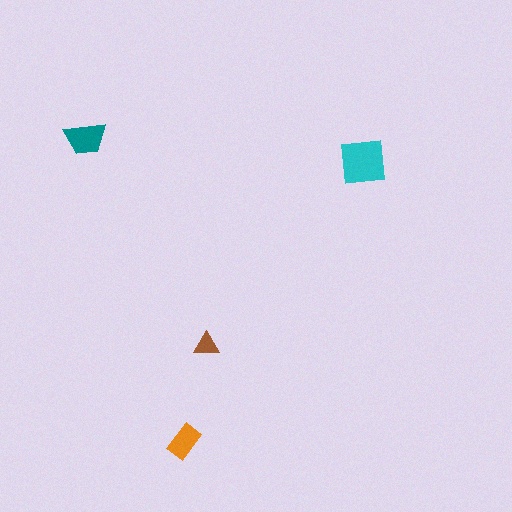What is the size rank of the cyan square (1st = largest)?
1st.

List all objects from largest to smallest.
The cyan square, the teal trapezoid, the orange rectangle, the brown triangle.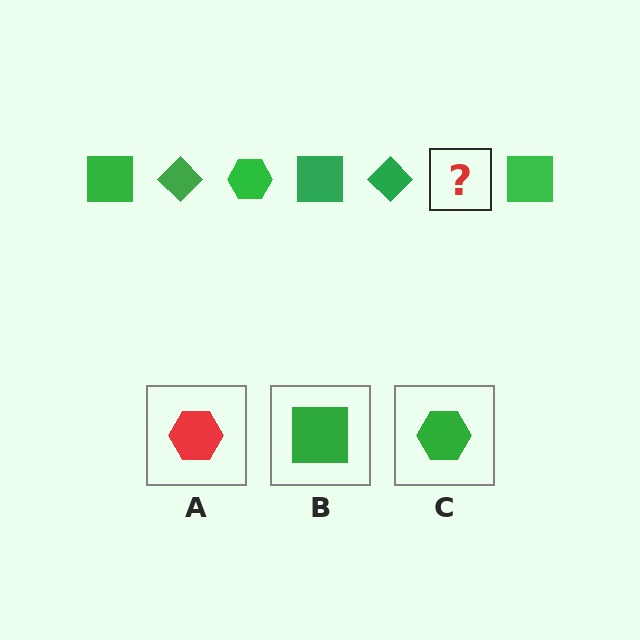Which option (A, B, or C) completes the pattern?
C.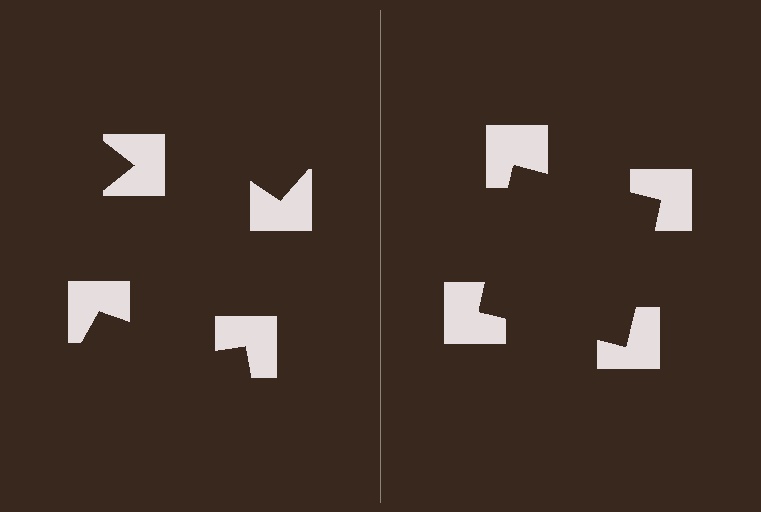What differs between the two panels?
The notched squares are positioned identically on both sides; only the wedge orientations differ. On the right they align to a square; on the left they are misaligned.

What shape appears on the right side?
An illusory square.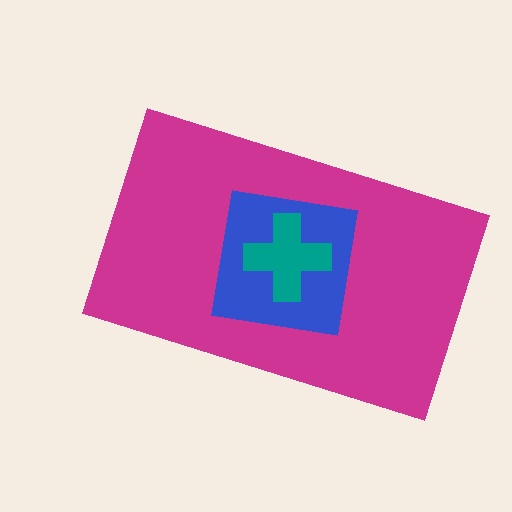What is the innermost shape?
The teal cross.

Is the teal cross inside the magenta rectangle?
Yes.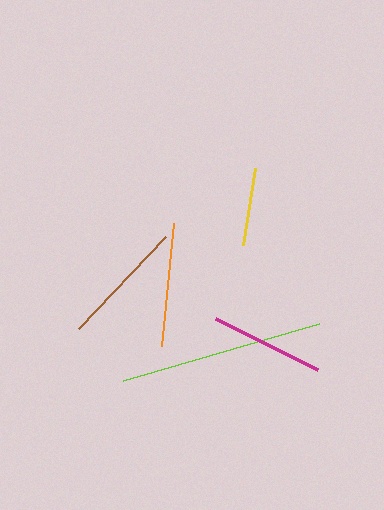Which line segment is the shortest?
The yellow line is the shortest at approximately 78 pixels.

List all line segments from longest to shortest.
From longest to shortest: lime, brown, orange, magenta, yellow.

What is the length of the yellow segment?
The yellow segment is approximately 78 pixels long.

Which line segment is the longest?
The lime line is the longest at approximately 205 pixels.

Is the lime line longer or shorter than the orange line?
The lime line is longer than the orange line.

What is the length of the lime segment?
The lime segment is approximately 205 pixels long.